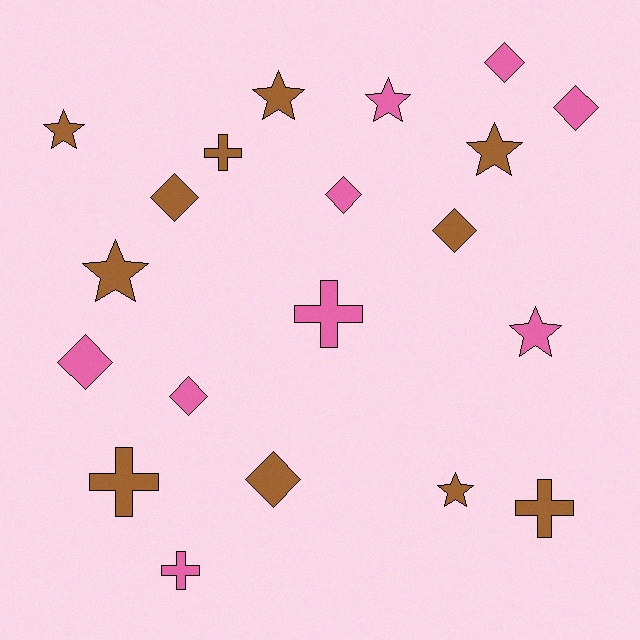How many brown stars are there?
There are 5 brown stars.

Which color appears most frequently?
Brown, with 11 objects.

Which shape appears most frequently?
Diamond, with 8 objects.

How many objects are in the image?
There are 20 objects.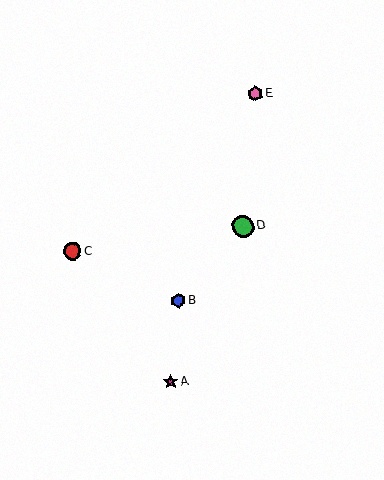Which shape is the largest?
The green circle (labeled D) is the largest.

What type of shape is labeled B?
Shape B is a blue hexagon.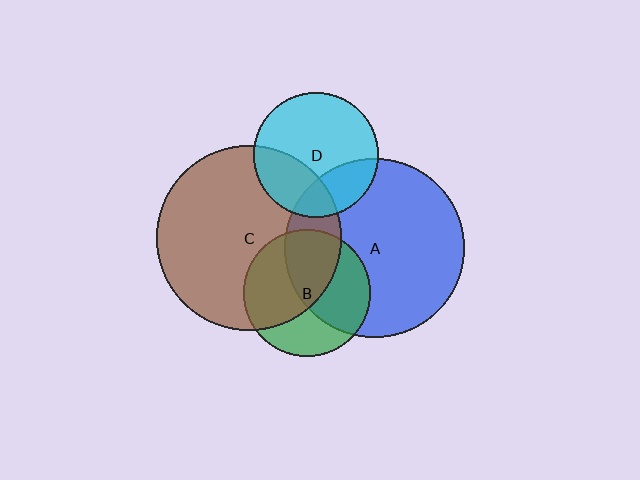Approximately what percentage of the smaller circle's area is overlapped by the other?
Approximately 50%.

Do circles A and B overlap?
Yes.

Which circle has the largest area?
Circle C (brown).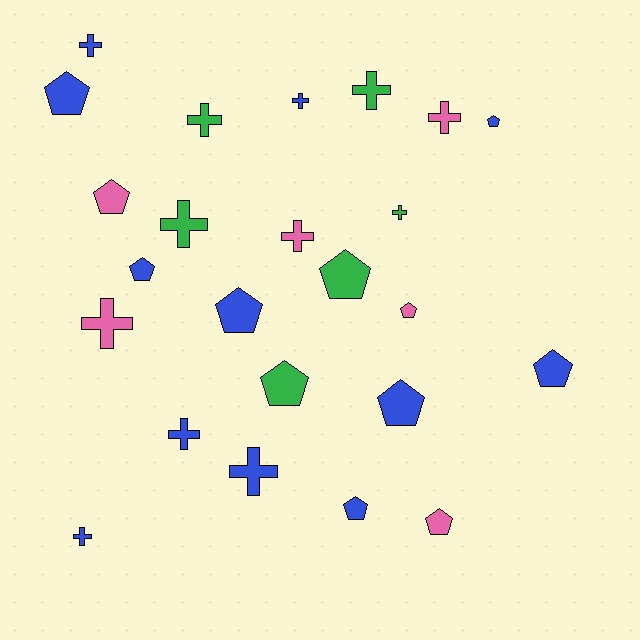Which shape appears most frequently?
Pentagon, with 12 objects.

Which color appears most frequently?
Blue, with 12 objects.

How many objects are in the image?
There are 24 objects.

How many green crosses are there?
There are 4 green crosses.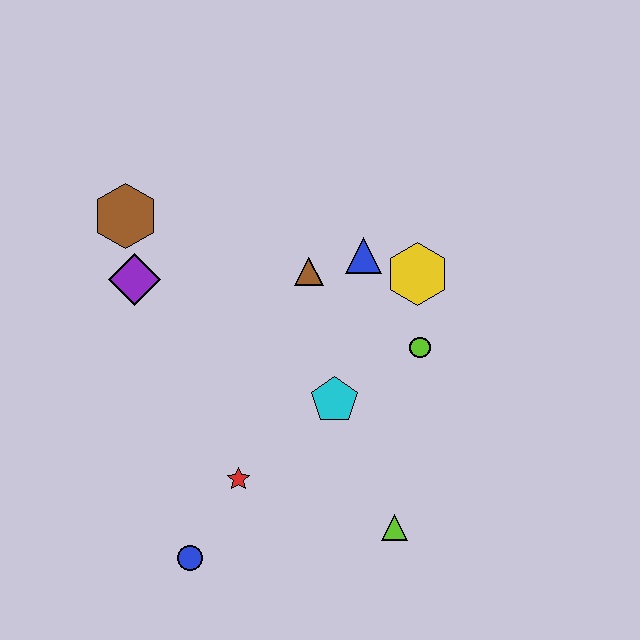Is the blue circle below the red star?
Yes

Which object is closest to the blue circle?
The red star is closest to the blue circle.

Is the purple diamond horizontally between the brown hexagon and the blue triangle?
Yes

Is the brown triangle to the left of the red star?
No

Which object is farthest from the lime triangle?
The brown hexagon is farthest from the lime triangle.